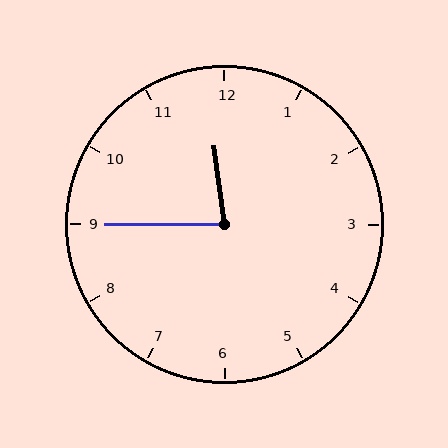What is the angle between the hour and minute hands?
Approximately 82 degrees.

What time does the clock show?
11:45.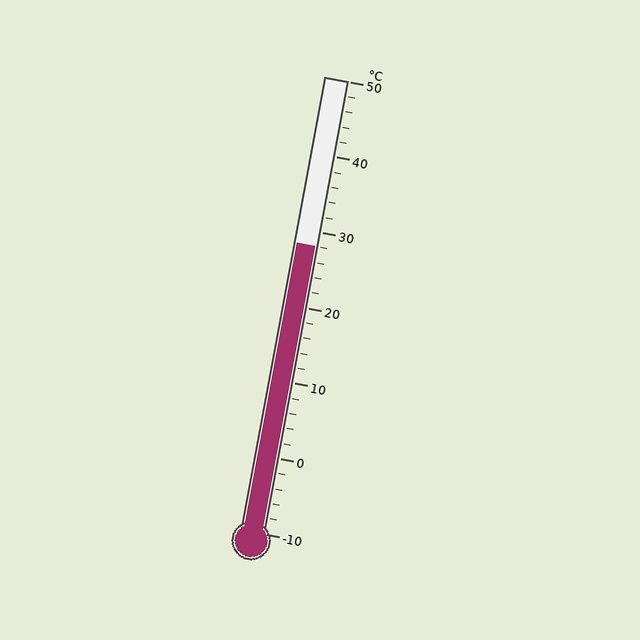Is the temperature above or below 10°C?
The temperature is above 10°C.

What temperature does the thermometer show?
The thermometer shows approximately 28°C.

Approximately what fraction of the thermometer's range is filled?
The thermometer is filled to approximately 65% of its range.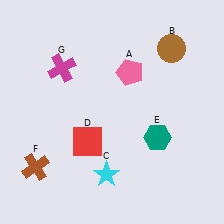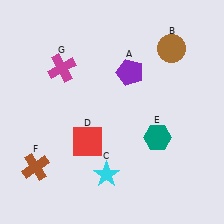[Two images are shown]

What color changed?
The pentagon (A) changed from pink in Image 1 to purple in Image 2.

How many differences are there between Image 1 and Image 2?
There is 1 difference between the two images.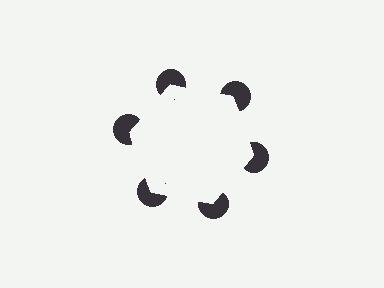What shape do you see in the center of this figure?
An illusory hexagon — its edges are inferred from the aligned wedge cuts in the pac-man discs, not physically drawn.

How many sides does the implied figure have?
6 sides.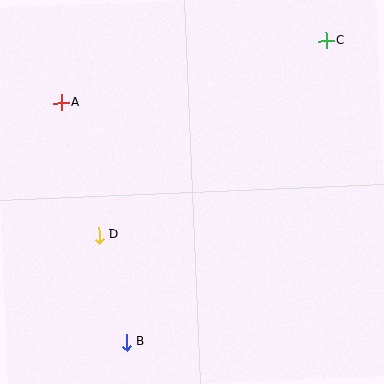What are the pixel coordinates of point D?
Point D is at (99, 235).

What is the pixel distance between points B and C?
The distance between B and C is 362 pixels.